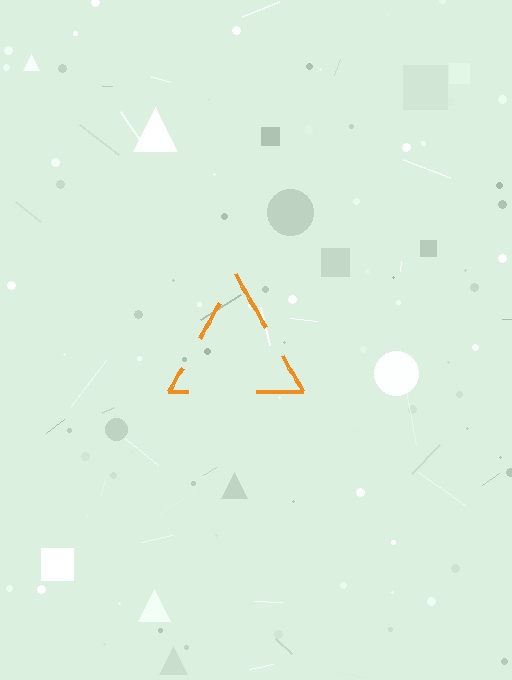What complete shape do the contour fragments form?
The contour fragments form a triangle.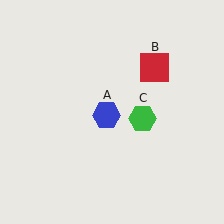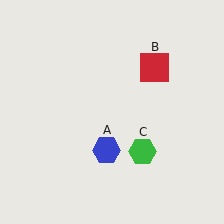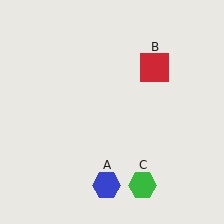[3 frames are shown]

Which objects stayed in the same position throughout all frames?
Red square (object B) remained stationary.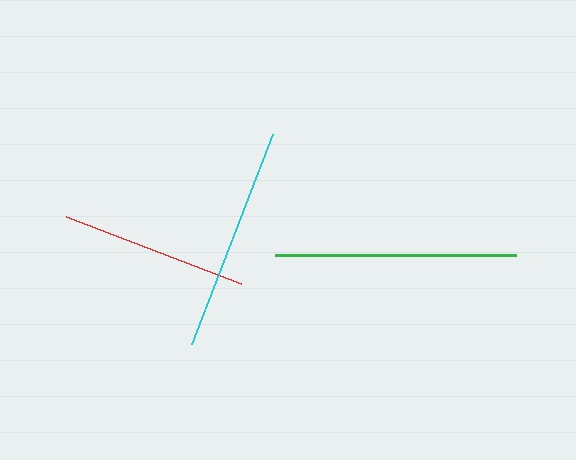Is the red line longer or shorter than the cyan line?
The cyan line is longer than the red line.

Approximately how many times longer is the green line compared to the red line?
The green line is approximately 1.3 times the length of the red line.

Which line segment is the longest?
The green line is the longest at approximately 241 pixels.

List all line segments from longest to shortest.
From longest to shortest: green, cyan, red.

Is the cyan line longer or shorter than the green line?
The green line is longer than the cyan line.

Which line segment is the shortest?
The red line is the shortest at approximately 187 pixels.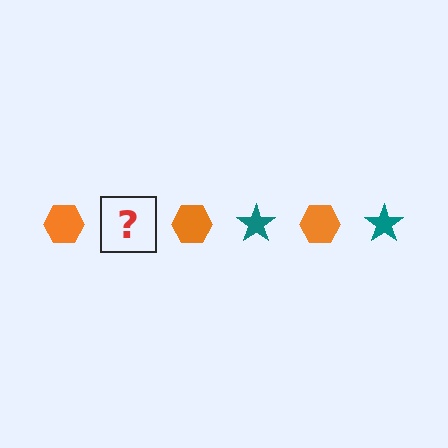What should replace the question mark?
The question mark should be replaced with a teal star.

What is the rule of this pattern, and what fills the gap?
The rule is that the pattern alternates between orange hexagon and teal star. The gap should be filled with a teal star.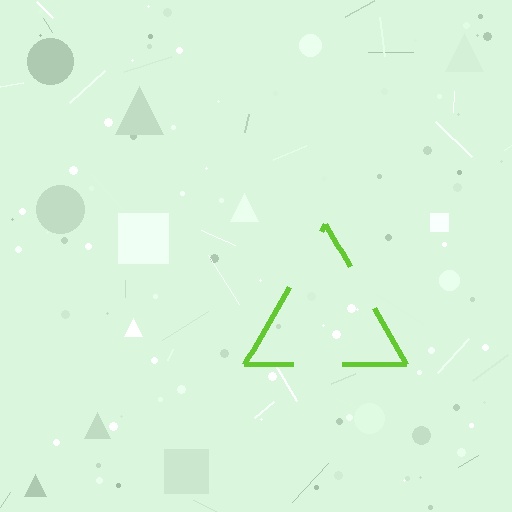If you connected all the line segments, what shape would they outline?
They would outline a triangle.